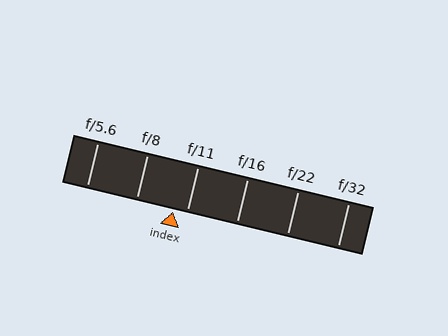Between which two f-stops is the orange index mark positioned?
The index mark is between f/8 and f/11.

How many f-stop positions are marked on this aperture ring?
There are 6 f-stop positions marked.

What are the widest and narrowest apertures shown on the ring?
The widest aperture shown is f/5.6 and the narrowest is f/32.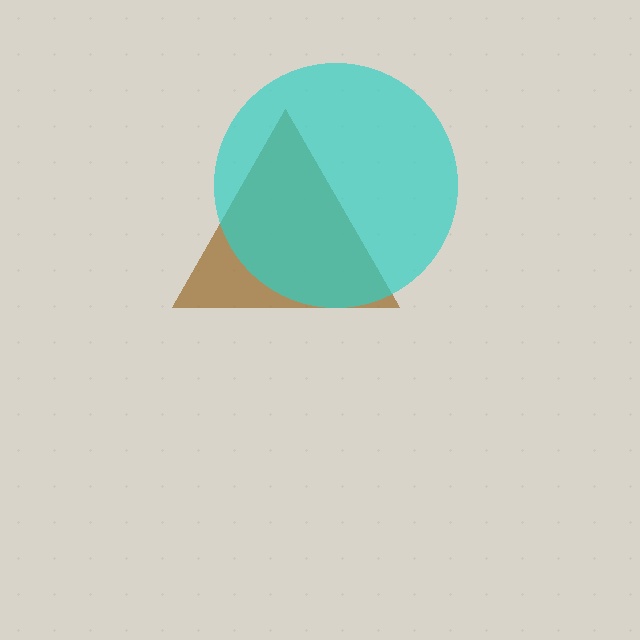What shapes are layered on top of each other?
The layered shapes are: a brown triangle, a cyan circle.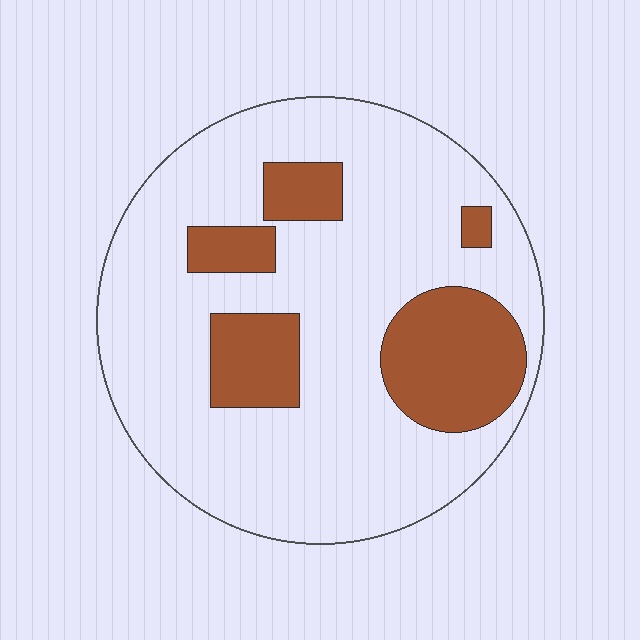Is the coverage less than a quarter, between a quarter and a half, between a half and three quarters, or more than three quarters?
Less than a quarter.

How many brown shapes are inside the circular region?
5.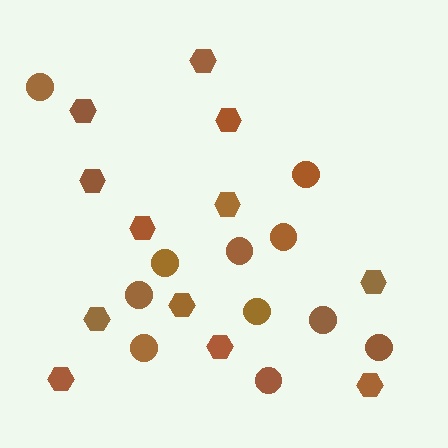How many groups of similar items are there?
There are 2 groups: one group of hexagons (12) and one group of circles (11).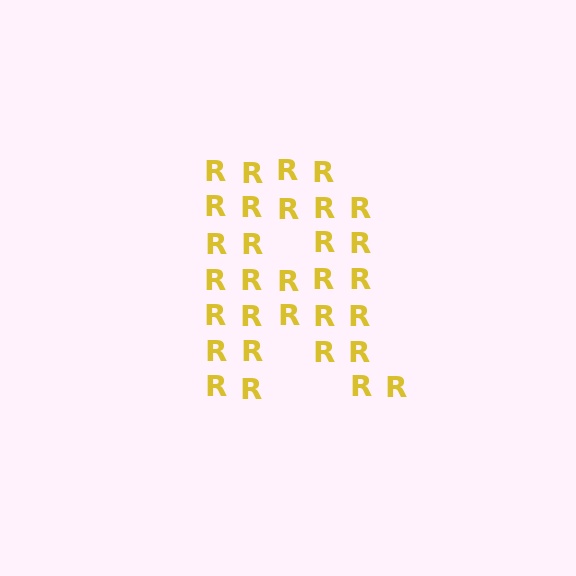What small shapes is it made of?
It is made of small letter R's.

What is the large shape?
The large shape is the letter R.